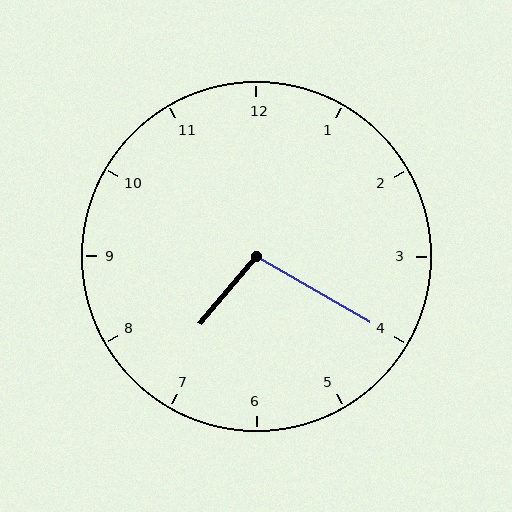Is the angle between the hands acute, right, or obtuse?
It is obtuse.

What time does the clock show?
7:20.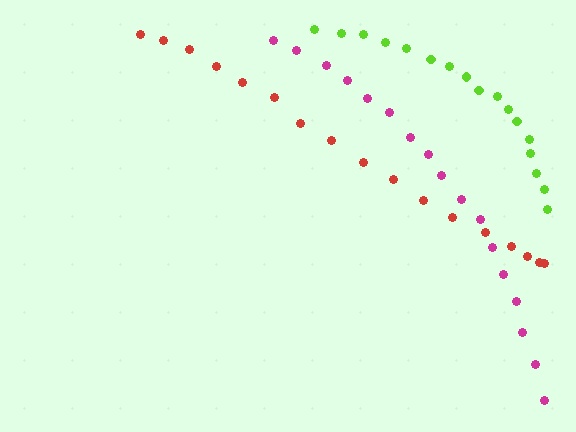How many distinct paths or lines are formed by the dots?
There are 3 distinct paths.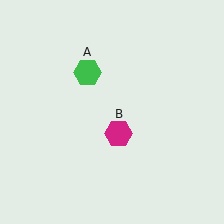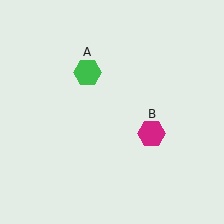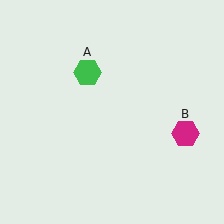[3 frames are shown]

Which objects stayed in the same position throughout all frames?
Green hexagon (object A) remained stationary.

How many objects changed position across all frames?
1 object changed position: magenta hexagon (object B).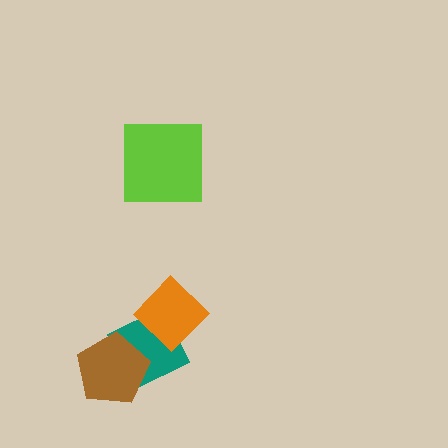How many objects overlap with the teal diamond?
2 objects overlap with the teal diamond.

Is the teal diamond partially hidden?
Yes, it is partially covered by another shape.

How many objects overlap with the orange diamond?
1 object overlaps with the orange diamond.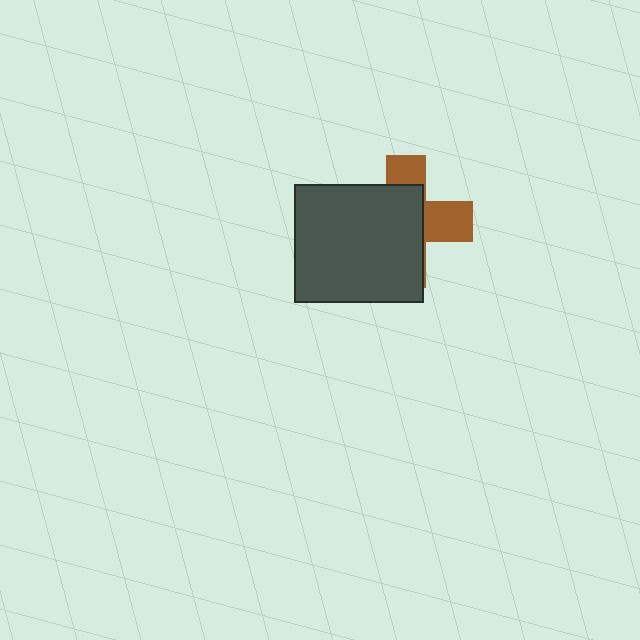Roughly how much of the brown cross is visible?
A small part of it is visible (roughly 36%).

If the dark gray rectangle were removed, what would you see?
You would see the complete brown cross.